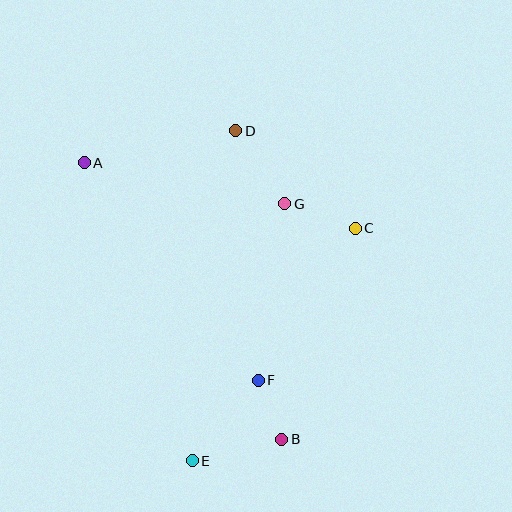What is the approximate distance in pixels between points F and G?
The distance between F and G is approximately 178 pixels.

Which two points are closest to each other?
Points B and F are closest to each other.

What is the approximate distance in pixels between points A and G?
The distance between A and G is approximately 205 pixels.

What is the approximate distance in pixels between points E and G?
The distance between E and G is approximately 273 pixels.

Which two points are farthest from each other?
Points A and B are farthest from each other.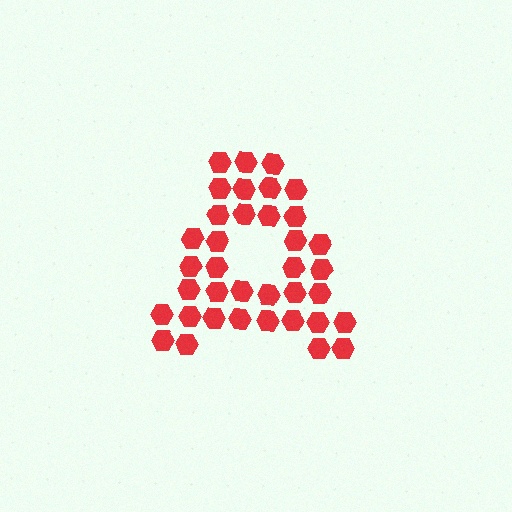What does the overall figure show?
The overall figure shows the letter A.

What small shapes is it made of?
It is made of small hexagons.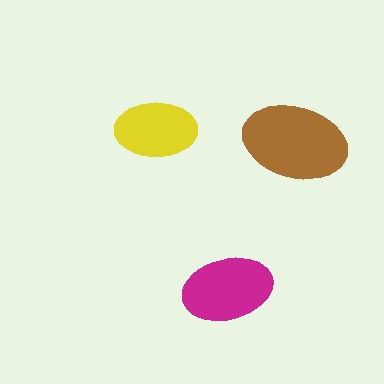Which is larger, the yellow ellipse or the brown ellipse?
The brown one.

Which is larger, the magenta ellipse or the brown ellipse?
The brown one.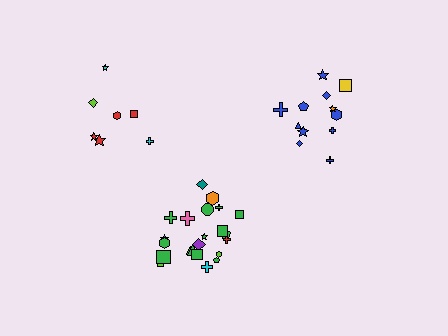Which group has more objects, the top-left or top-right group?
The top-right group.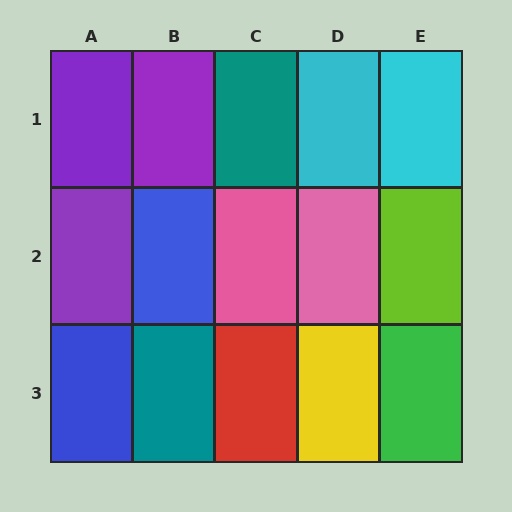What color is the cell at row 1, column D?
Cyan.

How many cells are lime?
1 cell is lime.